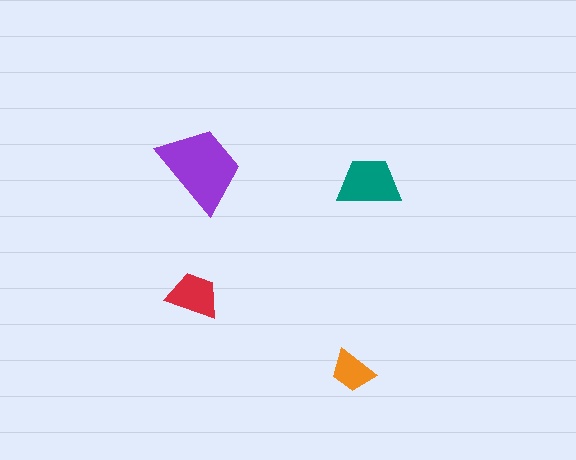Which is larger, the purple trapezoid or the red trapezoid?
The purple one.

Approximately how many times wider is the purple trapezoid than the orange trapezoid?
About 2 times wider.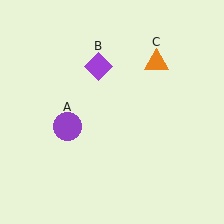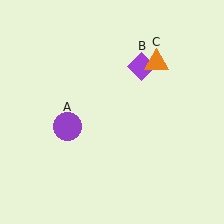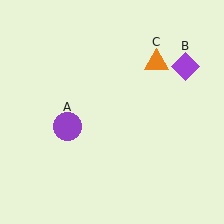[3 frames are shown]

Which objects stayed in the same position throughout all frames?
Purple circle (object A) and orange triangle (object C) remained stationary.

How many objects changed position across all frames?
1 object changed position: purple diamond (object B).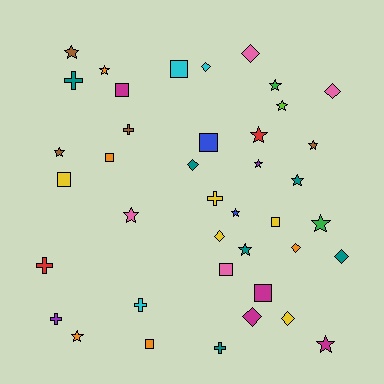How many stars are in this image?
There are 15 stars.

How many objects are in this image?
There are 40 objects.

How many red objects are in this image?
There are 2 red objects.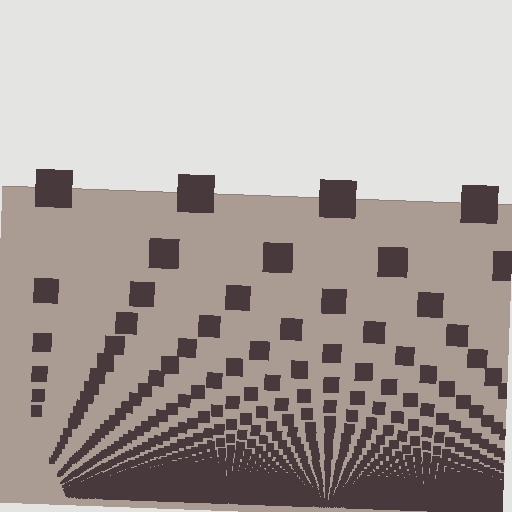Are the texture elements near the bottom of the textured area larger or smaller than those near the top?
Smaller. The gradient is inverted — elements near the bottom are smaller and denser.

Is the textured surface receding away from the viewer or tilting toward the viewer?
The surface appears to tilt toward the viewer. Texture elements get larger and sparser toward the top.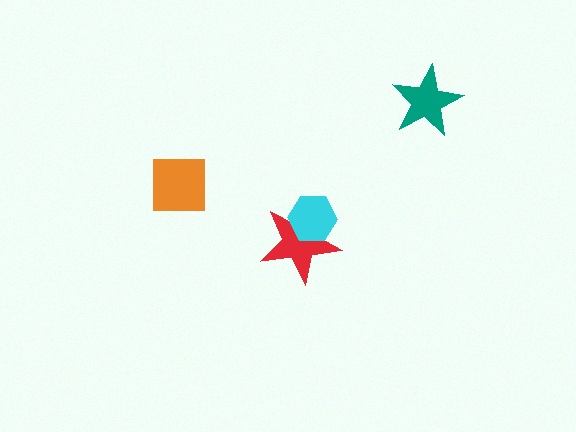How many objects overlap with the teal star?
0 objects overlap with the teal star.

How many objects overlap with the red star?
1 object overlaps with the red star.